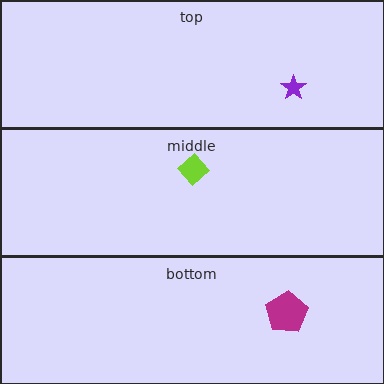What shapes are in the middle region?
The lime diamond.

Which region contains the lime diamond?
The middle region.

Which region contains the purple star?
The top region.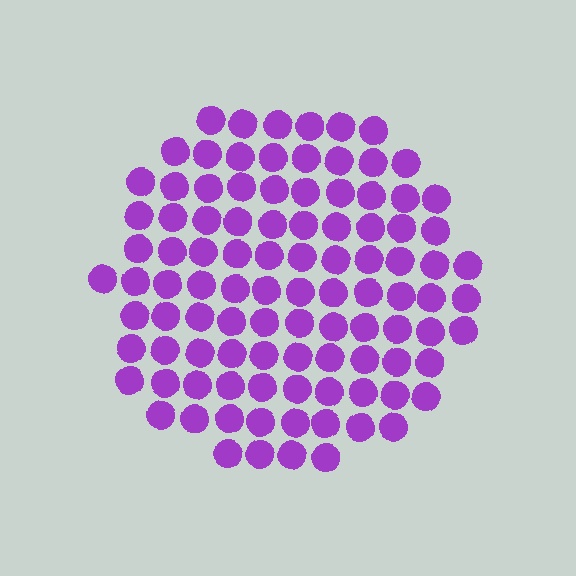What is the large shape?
The large shape is a circle.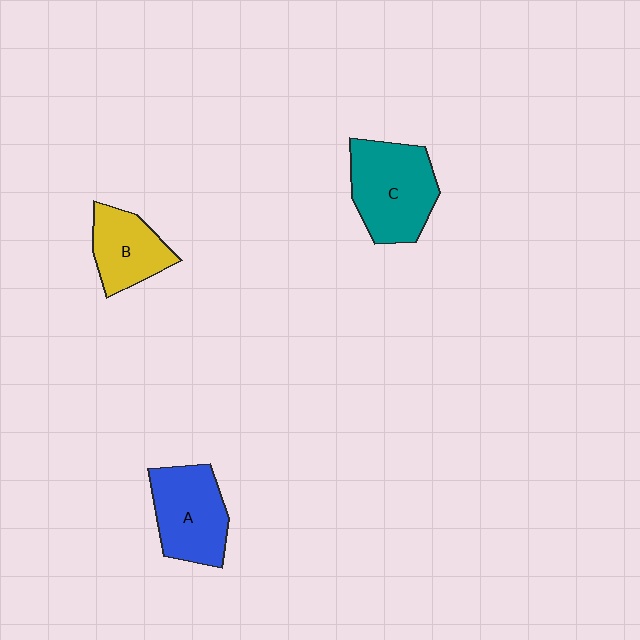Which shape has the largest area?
Shape C (teal).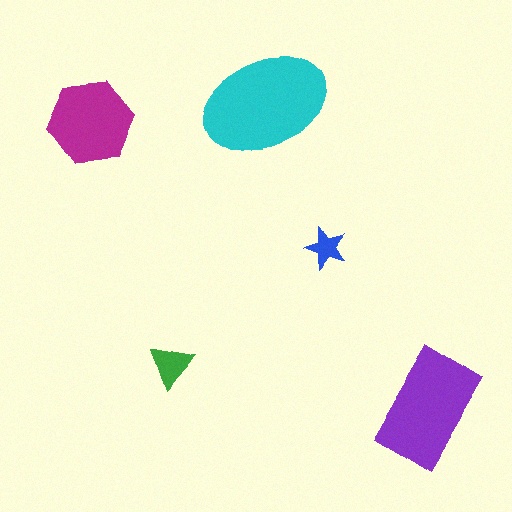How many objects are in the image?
There are 5 objects in the image.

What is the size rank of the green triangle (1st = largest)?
4th.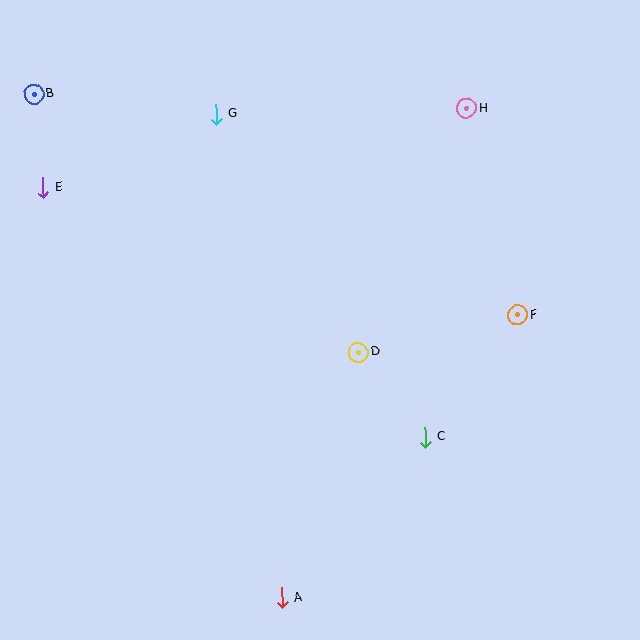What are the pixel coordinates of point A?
Point A is at (282, 598).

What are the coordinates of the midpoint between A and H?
The midpoint between A and H is at (374, 353).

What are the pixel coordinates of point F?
Point F is at (518, 315).